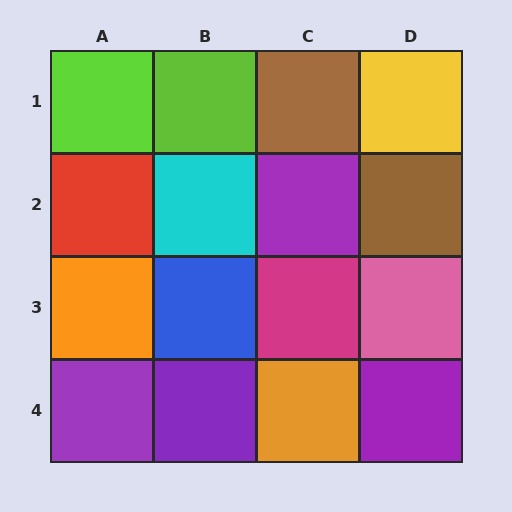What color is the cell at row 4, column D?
Purple.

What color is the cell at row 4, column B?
Purple.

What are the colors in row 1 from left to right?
Lime, lime, brown, yellow.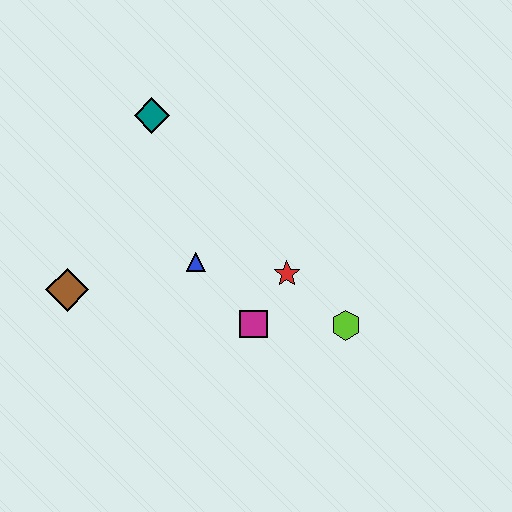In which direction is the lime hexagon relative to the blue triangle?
The lime hexagon is to the right of the blue triangle.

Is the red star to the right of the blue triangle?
Yes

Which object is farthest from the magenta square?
The teal diamond is farthest from the magenta square.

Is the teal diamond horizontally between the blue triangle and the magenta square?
No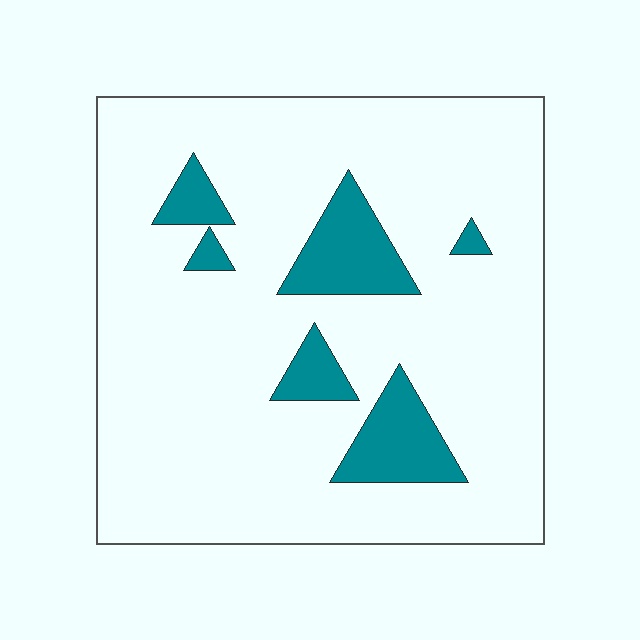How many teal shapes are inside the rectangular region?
6.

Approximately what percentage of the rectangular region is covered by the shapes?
Approximately 15%.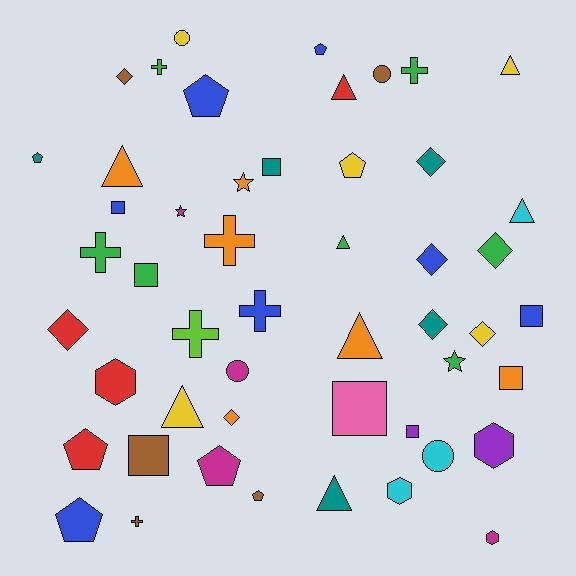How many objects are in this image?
There are 50 objects.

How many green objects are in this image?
There are 7 green objects.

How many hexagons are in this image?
There are 4 hexagons.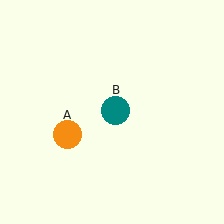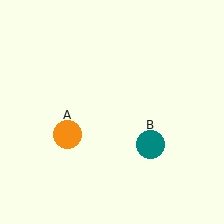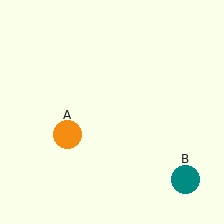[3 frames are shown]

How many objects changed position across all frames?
1 object changed position: teal circle (object B).